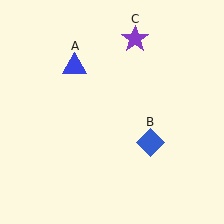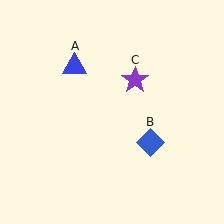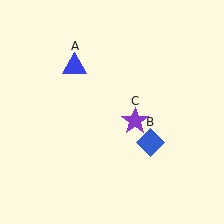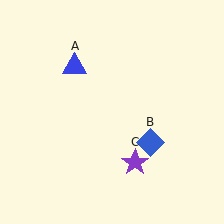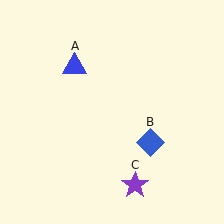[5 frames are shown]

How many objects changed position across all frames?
1 object changed position: purple star (object C).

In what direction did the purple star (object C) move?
The purple star (object C) moved down.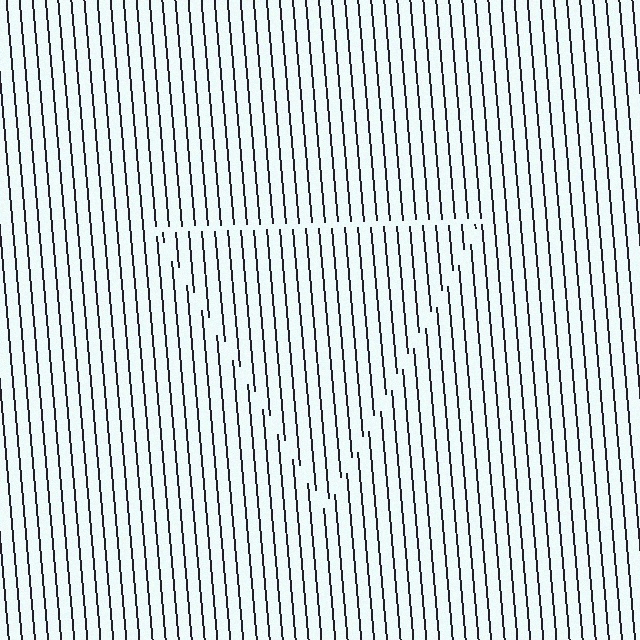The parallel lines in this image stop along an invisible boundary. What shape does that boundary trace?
An illusory triangle. The interior of the shape contains the same grating, shifted by half a period — the contour is defined by the phase discontinuity where line-ends from the inner and outer gratings abut.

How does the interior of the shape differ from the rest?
The interior of the shape contains the same grating, shifted by half a period — the contour is defined by the phase discontinuity where line-ends from the inner and outer gratings abut.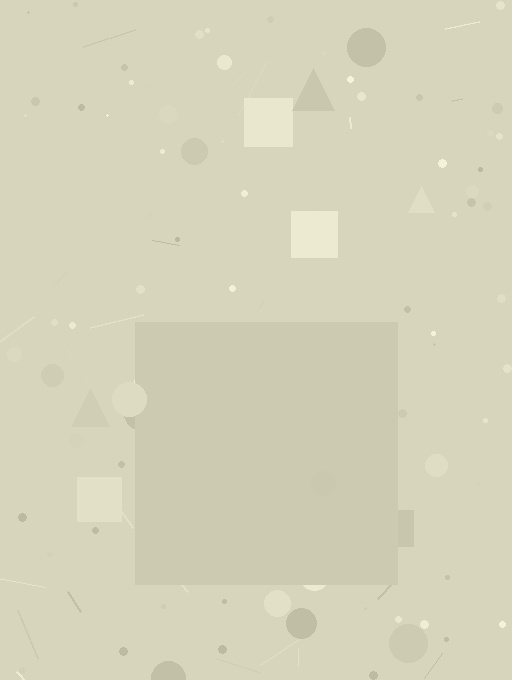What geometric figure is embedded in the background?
A square is embedded in the background.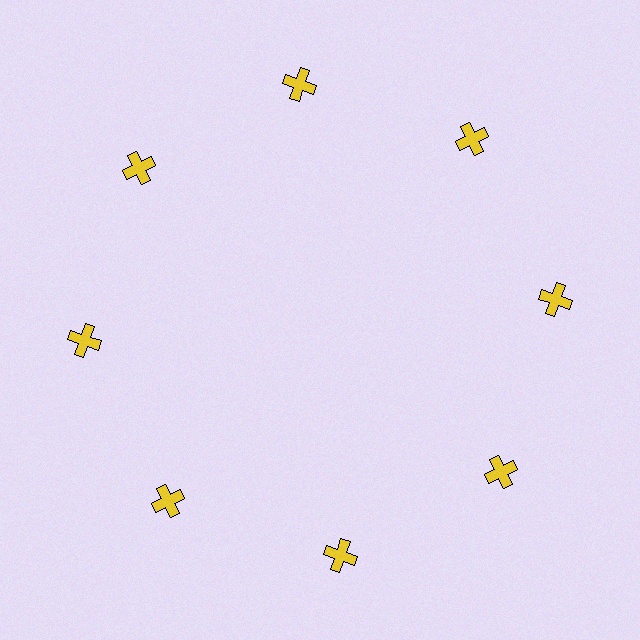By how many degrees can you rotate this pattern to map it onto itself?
The pattern maps onto itself every 45 degrees of rotation.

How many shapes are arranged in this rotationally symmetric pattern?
There are 8 shapes, arranged in 8 groups of 1.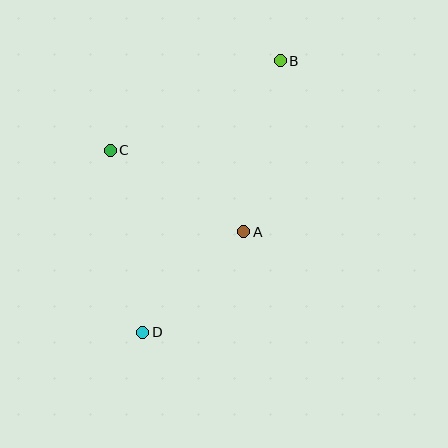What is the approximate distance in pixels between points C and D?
The distance between C and D is approximately 185 pixels.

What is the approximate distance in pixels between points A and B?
The distance between A and B is approximately 175 pixels.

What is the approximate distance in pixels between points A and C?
The distance between A and C is approximately 156 pixels.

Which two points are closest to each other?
Points A and D are closest to each other.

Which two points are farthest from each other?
Points B and D are farthest from each other.